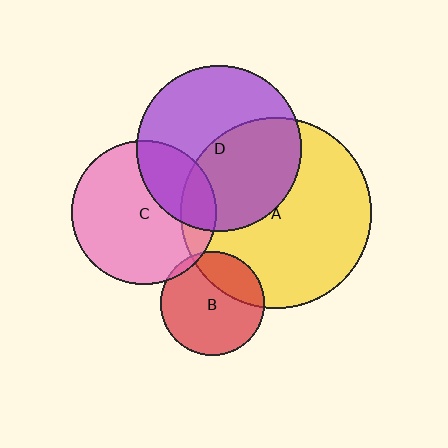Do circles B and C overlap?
Yes.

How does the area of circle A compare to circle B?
Approximately 3.4 times.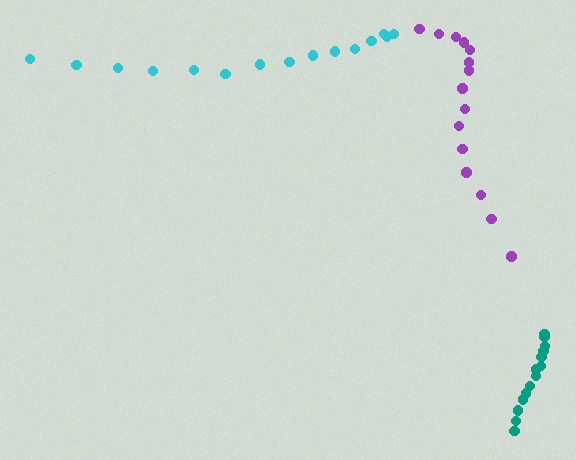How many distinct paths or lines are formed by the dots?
There are 3 distinct paths.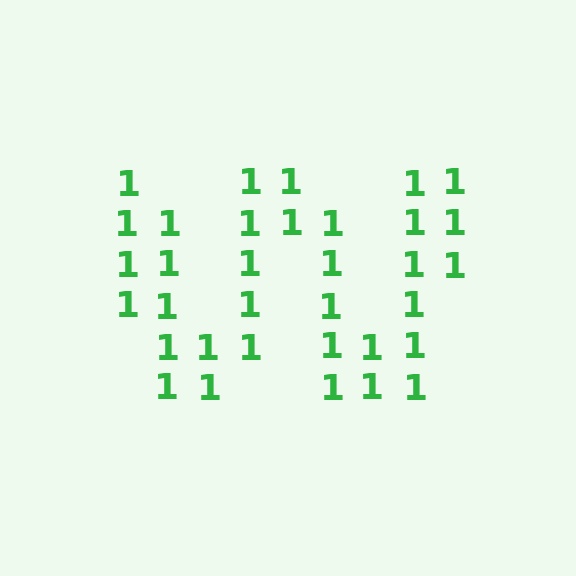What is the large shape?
The large shape is the letter W.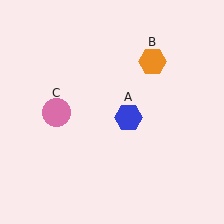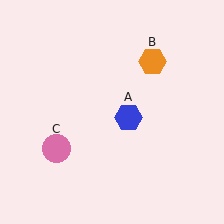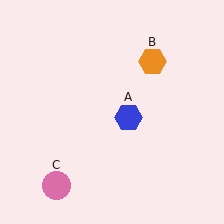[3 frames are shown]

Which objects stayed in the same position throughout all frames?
Blue hexagon (object A) and orange hexagon (object B) remained stationary.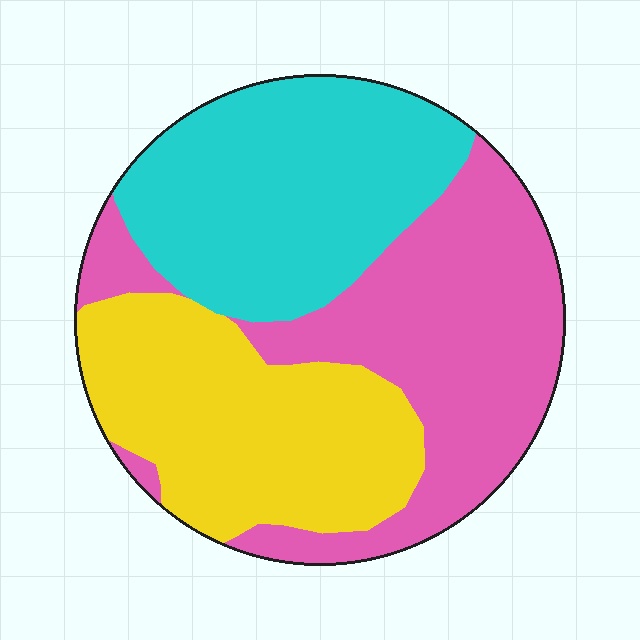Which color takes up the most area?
Pink, at roughly 35%.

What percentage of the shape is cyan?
Cyan covers about 30% of the shape.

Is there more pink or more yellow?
Pink.